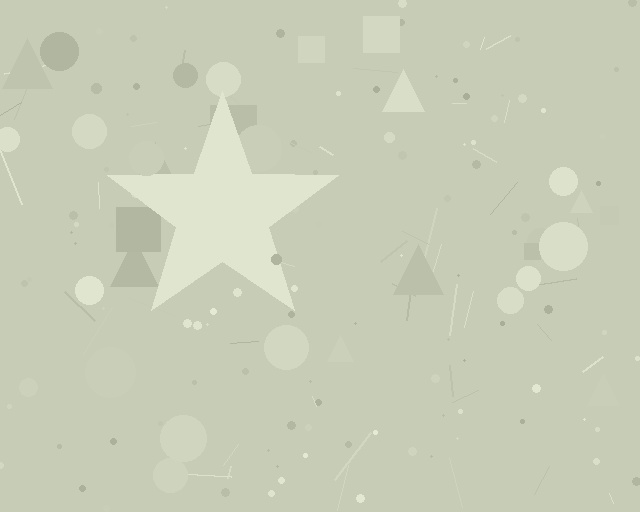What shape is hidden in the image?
A star is hidden in the image.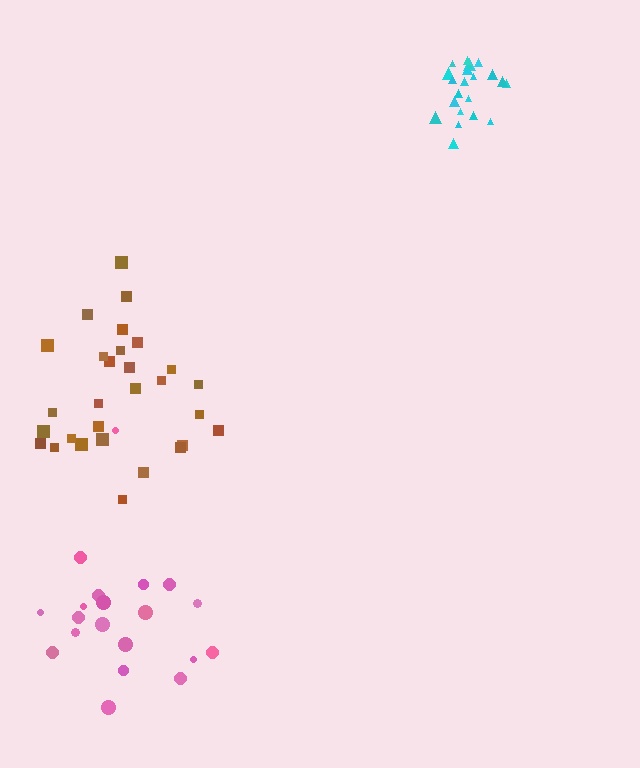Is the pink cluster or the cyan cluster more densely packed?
Cyan.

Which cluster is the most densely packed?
Cyan.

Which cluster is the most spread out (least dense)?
Pink.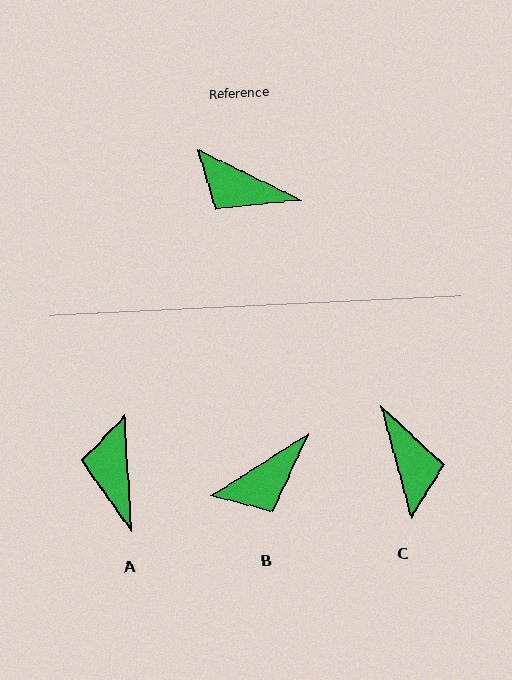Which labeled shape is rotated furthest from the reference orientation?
C, about 131 degrees away.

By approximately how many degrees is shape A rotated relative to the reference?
Approximately 60 degrees clockwise.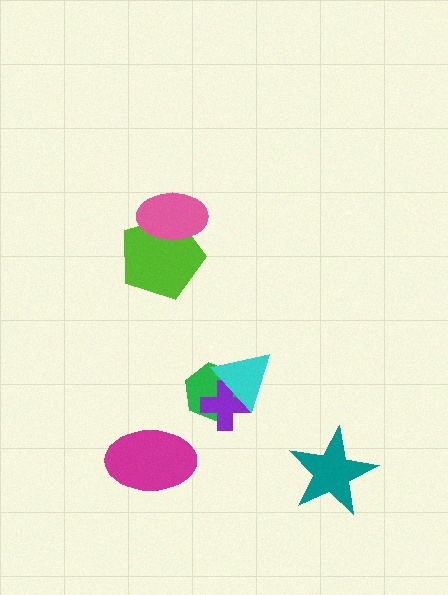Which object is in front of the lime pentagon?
The pink ellipse is in front of the lime pentagon.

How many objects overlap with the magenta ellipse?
0 objects overlap with the magenta ellipse.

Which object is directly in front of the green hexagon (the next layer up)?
The purple cross is directly in front of the green hexagon.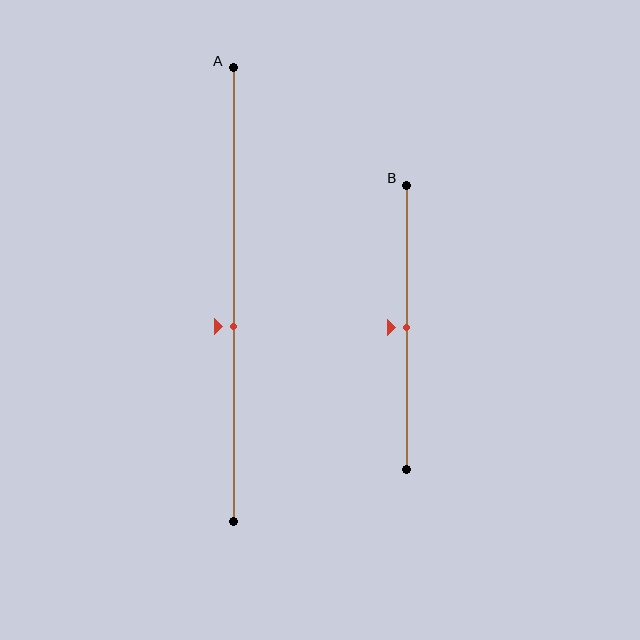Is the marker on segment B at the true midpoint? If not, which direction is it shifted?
Yes, the marker on segment B is at the true midpoint.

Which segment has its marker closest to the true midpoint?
Segment B has its marker closest to the true midpoint.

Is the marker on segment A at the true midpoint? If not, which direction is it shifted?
No, the marker on segment A is shifted downward by about 7% of the segment length.